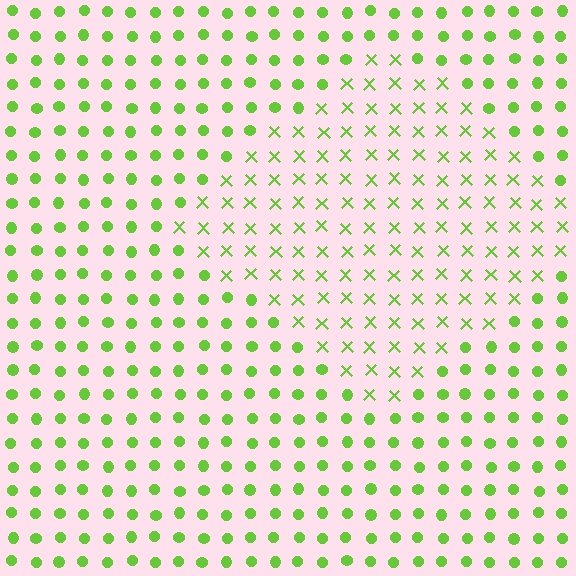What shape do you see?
I see a diamond.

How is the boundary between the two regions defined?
The boundary is defined by a change in element shape: X marks inside vs. circles outside. All elements share the same color and spacing.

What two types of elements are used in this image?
The image uses X marks inside the diamond region and circles outside it.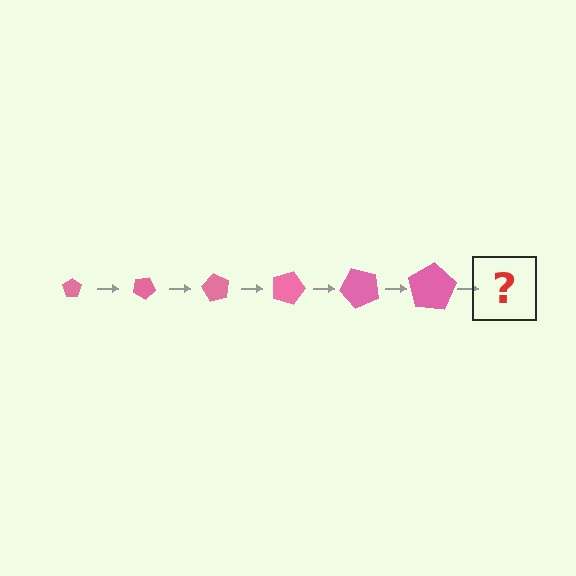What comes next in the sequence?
The next element should be a pentagon, larger than the previous one and rotated 180 degrees from the start.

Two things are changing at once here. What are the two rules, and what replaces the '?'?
The two rules are that the pentagon grows larger each step and it rotates 30 degrees each step. The '?' should be a pentagon, larger than the previous one and rotated 180 degrees from the start.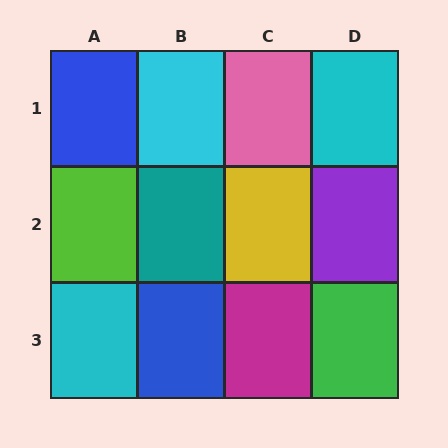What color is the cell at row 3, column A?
Cyan.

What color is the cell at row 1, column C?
Pink.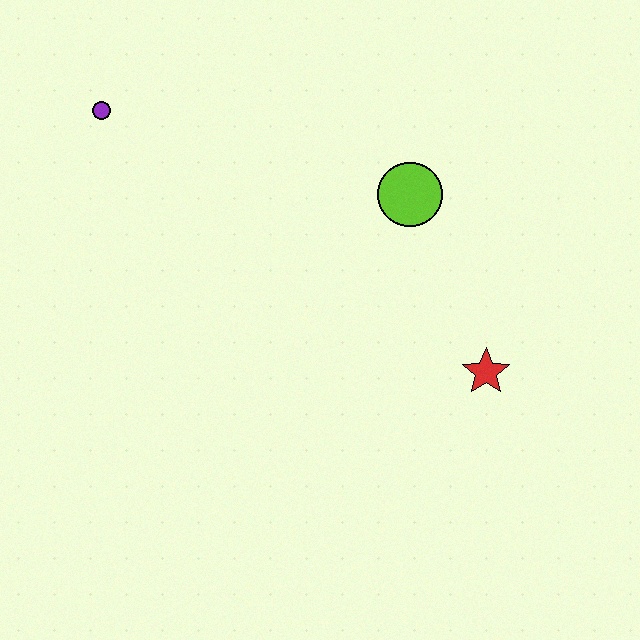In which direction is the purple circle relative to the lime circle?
The purple circle is to the left of the lime circle.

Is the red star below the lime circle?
Yes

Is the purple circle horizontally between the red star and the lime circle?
No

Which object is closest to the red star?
The lime circle is closest to the red star.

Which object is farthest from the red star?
The purple circle is farthest from the red star.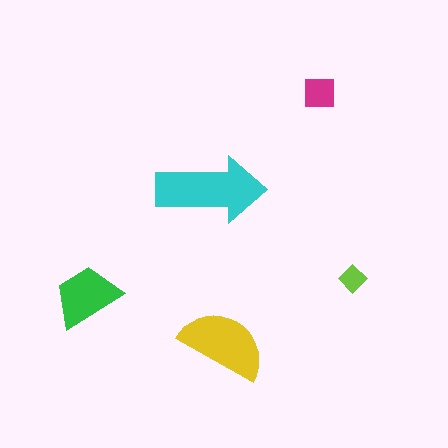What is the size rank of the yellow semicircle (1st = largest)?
2nd.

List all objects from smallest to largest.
The lime diamond, the magenta square, the green trapezoid, the yellow semicircle, the cyan arrow.